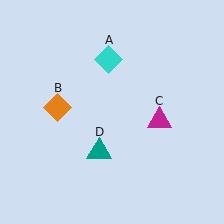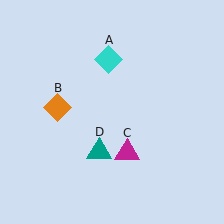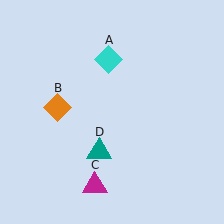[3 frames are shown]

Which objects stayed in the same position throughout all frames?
Cyan diamond (object A) and orange diamond (object B) and teal triangle (object D) remained stationary.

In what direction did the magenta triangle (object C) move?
The magenta triangle (object C) moved down and to the left.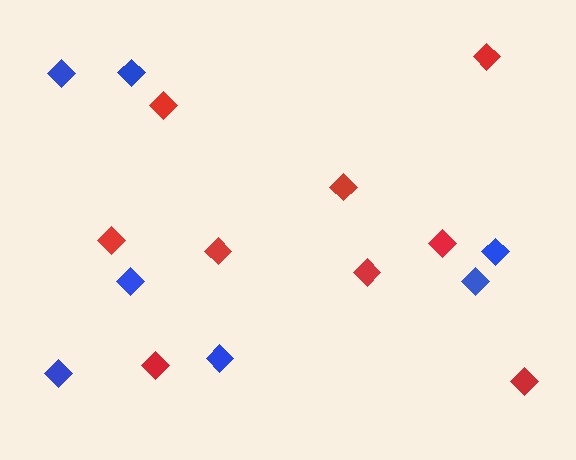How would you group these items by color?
There are 2 groups: one group of red diamonds (9) and one group of blue diamonds (7).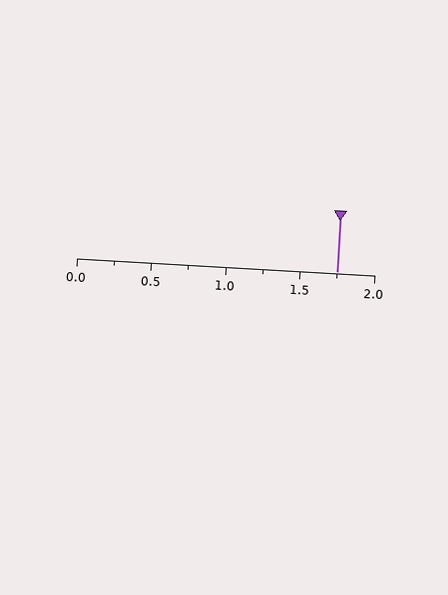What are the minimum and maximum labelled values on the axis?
The axis runs from 0.0 to 2.0.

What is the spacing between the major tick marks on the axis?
The major ticks are spaced 0.5 apart.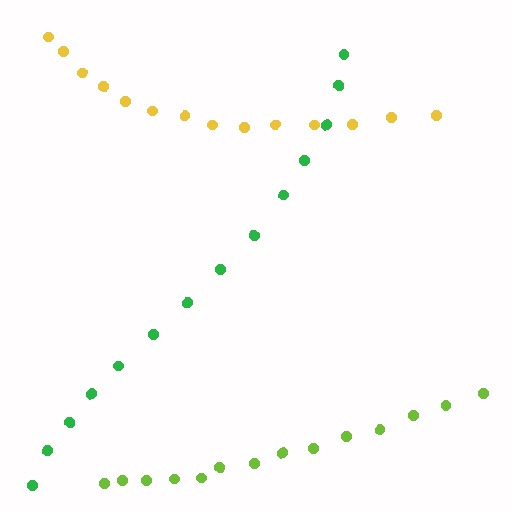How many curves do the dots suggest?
There are 3 distinct paths.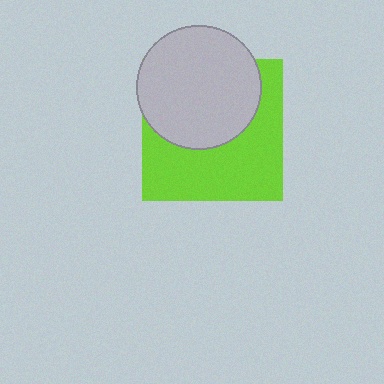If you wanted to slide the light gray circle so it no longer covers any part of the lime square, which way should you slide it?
Slide it up — that is the most direct way to separate the two shapes.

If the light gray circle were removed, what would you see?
You would see the complete lime square.